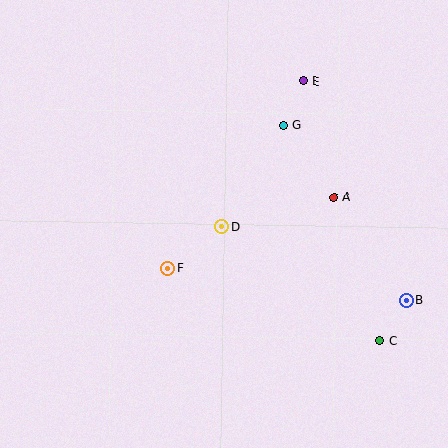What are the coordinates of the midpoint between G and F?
The midpoint between G and F is at (225, 197).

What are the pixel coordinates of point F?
Point F is at (168, 268).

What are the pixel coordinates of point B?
Point B is at (406, 300).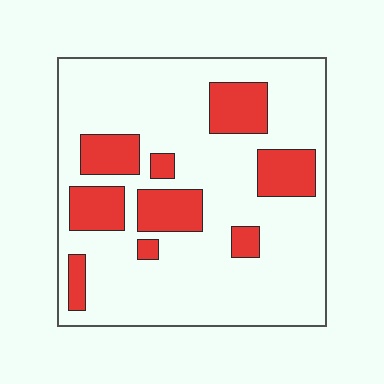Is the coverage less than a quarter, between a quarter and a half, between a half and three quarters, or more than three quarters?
Less than a quarter.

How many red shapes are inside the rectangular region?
9.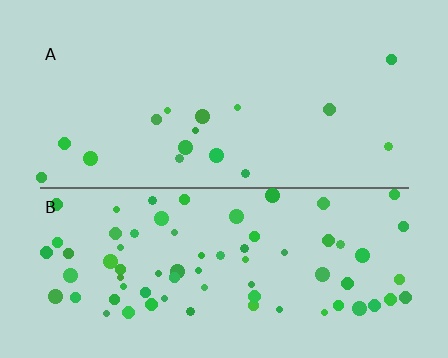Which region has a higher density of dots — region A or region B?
B (the bottom).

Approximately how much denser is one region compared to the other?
Approximately 4.4× — region B over region A.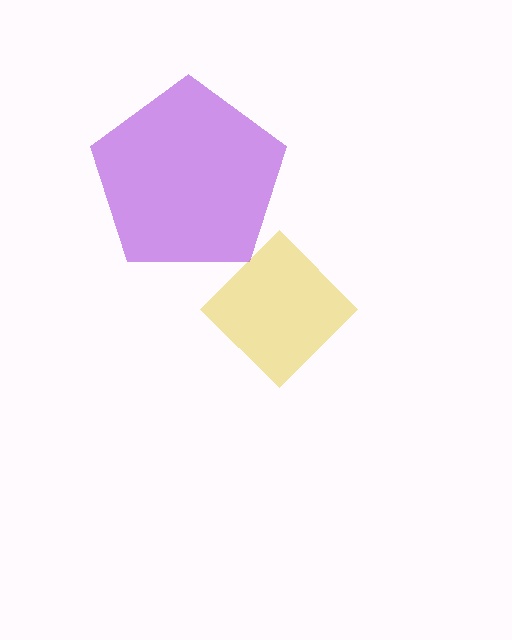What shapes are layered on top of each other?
The layered shapes are: a yellow diamond, a purple pentagon.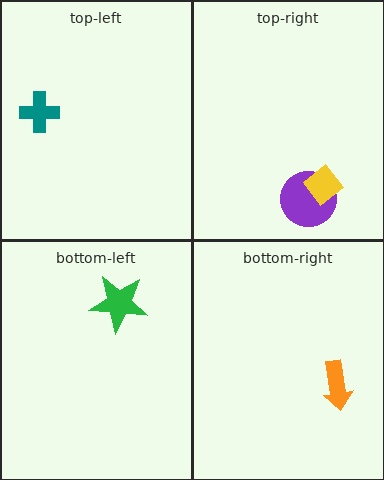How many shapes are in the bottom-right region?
1.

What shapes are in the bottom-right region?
The orange arrow.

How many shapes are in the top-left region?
1.